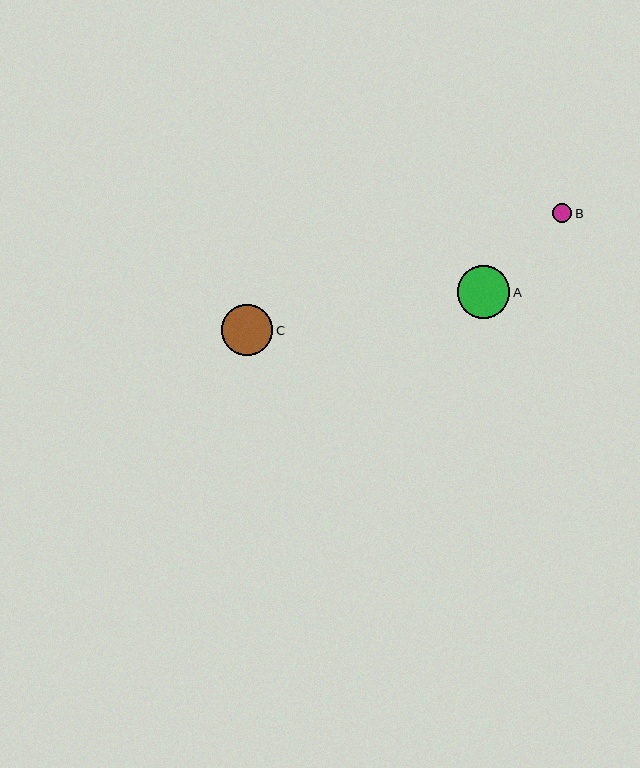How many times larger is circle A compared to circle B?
Circle A is approximately 2.8 times the size of circle B.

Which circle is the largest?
Circle A is the largest with a size of approximately 52 pixels.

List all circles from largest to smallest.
From largest to smallest: A, C, B.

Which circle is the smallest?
Circle B is the smallest with a size of approximately 19 pixels.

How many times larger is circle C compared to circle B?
Circle C is approximately 2.7 times the size of circle B.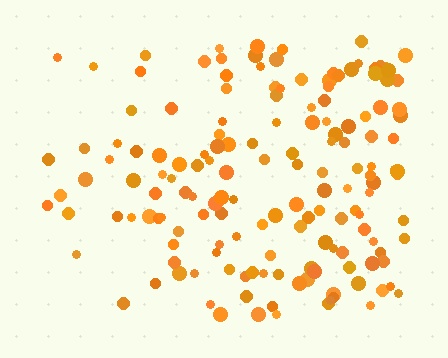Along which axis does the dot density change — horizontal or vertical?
Horizontal.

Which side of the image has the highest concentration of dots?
The right.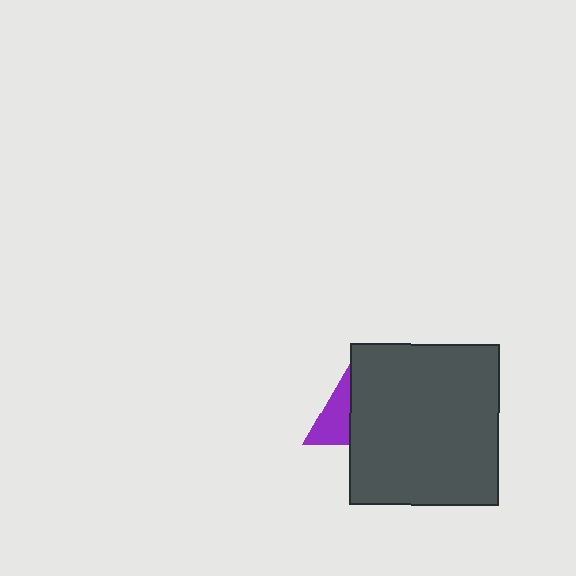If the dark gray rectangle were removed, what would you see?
You would see the complete purple triangle.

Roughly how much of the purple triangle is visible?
About half of it is visible (roughly 46%).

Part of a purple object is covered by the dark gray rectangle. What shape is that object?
It is a triangle.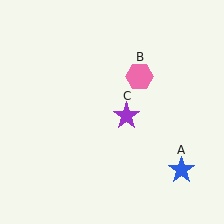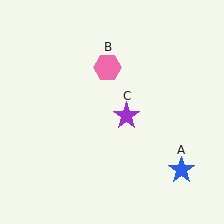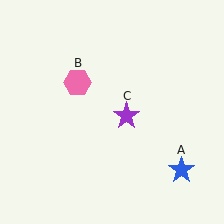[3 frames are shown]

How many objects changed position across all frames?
1 object changed position: pink hexagon (object B).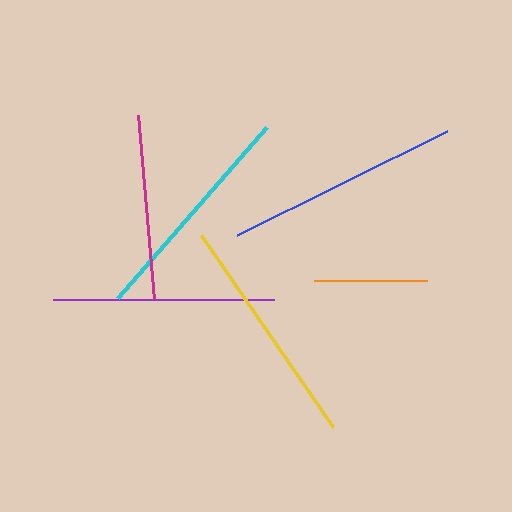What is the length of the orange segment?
The orange segment is approximately 114 pixels long.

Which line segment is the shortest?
The orange line is the shortest at approximately 114 pixels.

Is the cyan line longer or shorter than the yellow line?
The yellow line is longer than the cyan line.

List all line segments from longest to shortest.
From longest to shortest: blue, yellow, cyan, purple, magenta, orange.